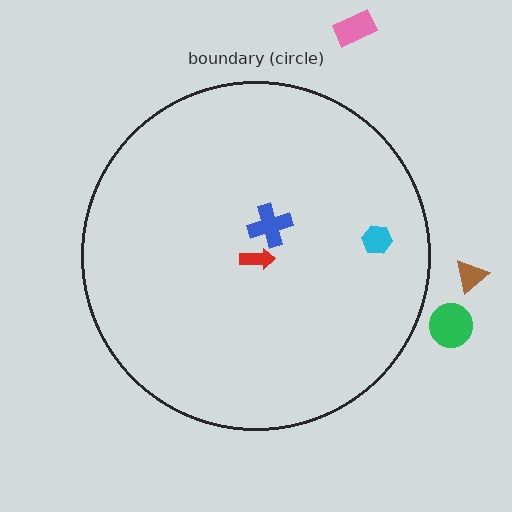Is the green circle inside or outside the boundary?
Outside.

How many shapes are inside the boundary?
3 inside, 3 outside.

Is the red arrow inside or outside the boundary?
Inside.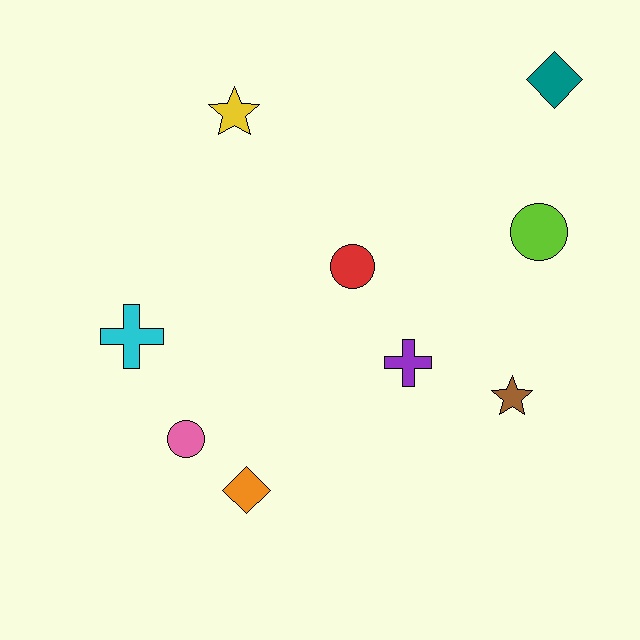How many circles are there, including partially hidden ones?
There are 3 circles.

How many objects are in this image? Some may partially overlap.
There are 9 objects.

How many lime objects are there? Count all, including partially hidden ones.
There is 1 lime object.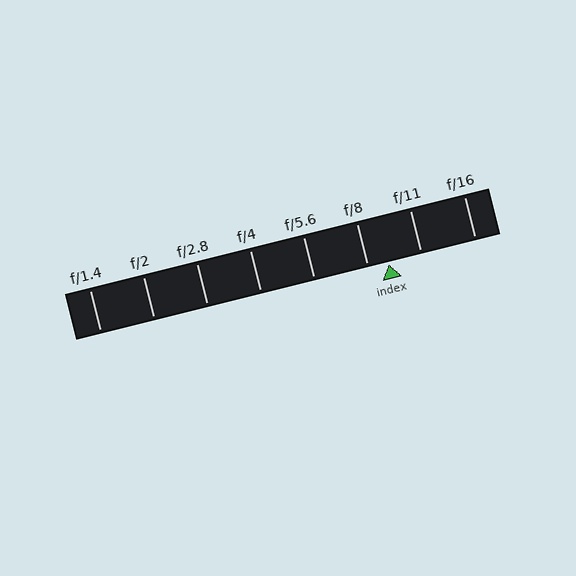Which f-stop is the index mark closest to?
The index mark is closest to f/8.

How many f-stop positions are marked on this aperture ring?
There are 8 f-stop positions marked.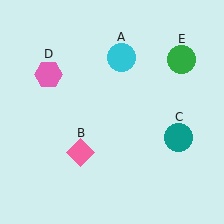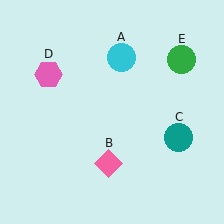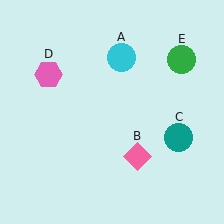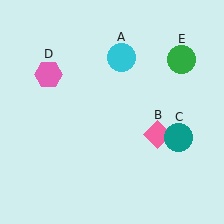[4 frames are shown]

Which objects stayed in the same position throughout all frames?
Cyan circle (object A) and teal circle (object C) and pink hexagon (object D) and green circle (object E) remained stationary.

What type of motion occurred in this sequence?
The pink diamond (object B) rotated counterclockwise around the center of the scene.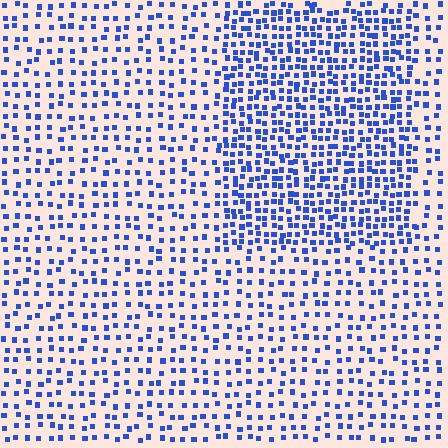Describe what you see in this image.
The image contains small blue elements arranged at two different densities. A rectangle-shaped region is visible where the elements are more densely packed than the surrounding area.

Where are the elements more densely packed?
The elements are more densely packed inside the rectangle boundary.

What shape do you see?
I see a rectangle.